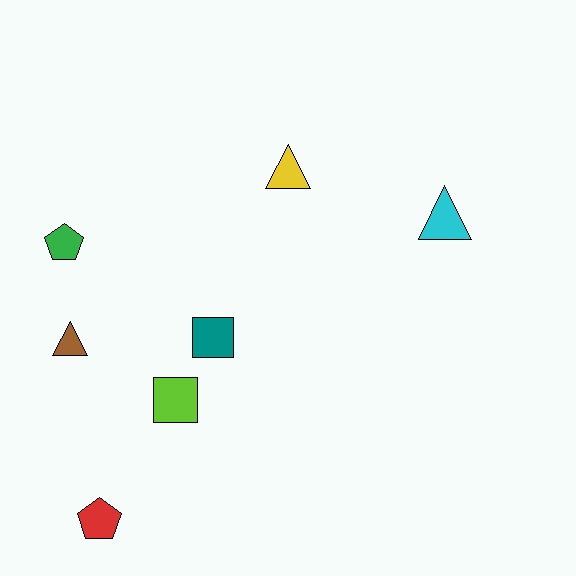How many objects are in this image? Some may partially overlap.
There are 7 objects.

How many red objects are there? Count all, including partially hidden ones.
There is 1 red object.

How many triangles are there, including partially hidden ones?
There are 3 triangles.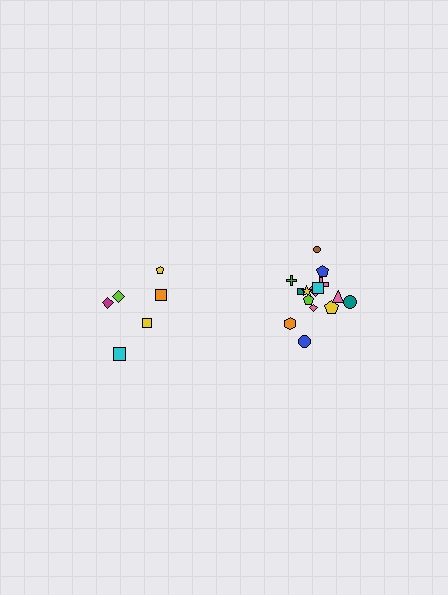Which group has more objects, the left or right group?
The right group.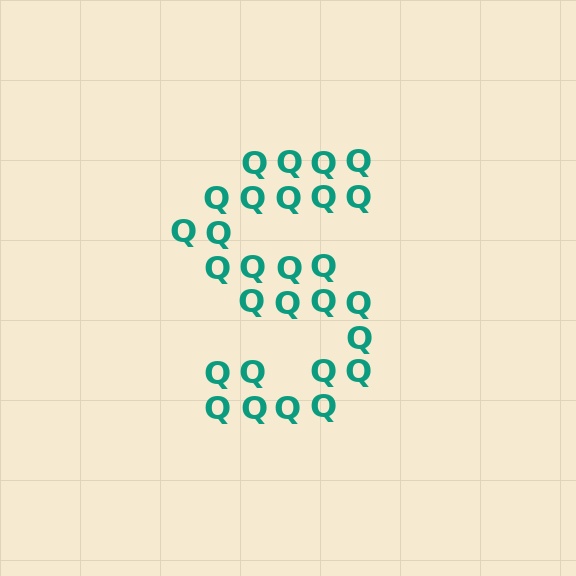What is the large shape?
The large shape is the letter S.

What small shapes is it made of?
It is made of small letter Q's.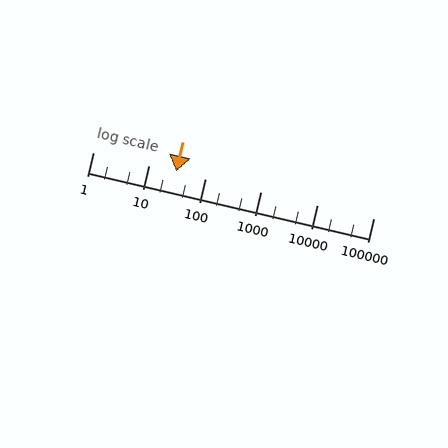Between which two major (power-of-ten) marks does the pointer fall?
The pointer is between 10 and 100.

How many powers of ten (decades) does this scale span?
The scale spans 5 decades, from 1 to 100000.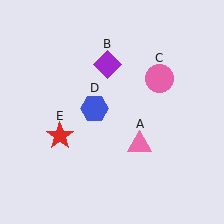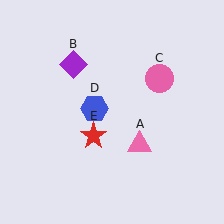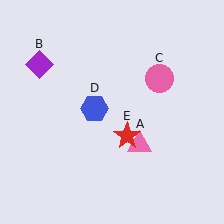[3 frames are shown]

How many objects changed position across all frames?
2 objects changed position: purple diamond (object B), red star (object E).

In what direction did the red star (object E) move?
The red star (object E) moved right.